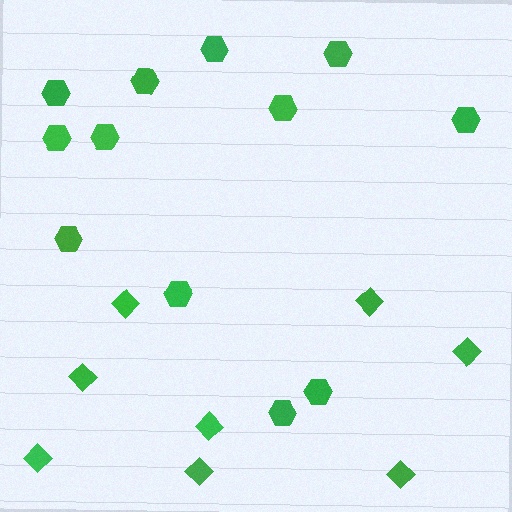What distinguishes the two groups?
There are 2 groups: one group of hexagons (12) and one group of diamonds (8).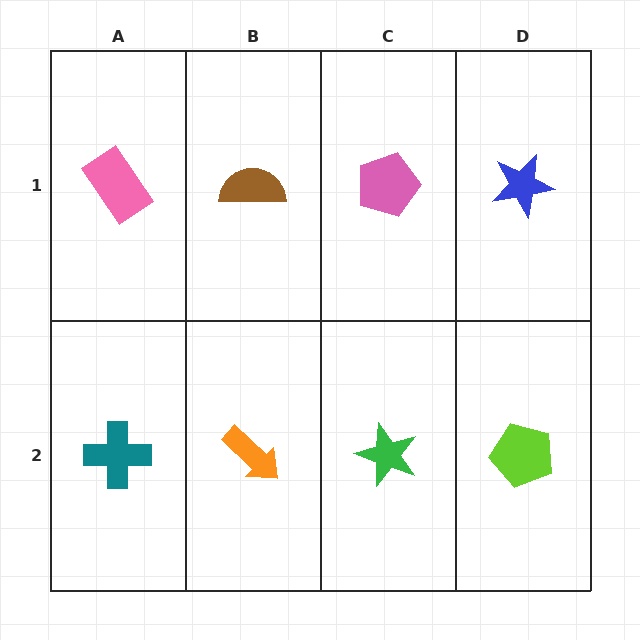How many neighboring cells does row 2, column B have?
3.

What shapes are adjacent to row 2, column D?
A blue star (row 1, column D), a green star (row 2, column C).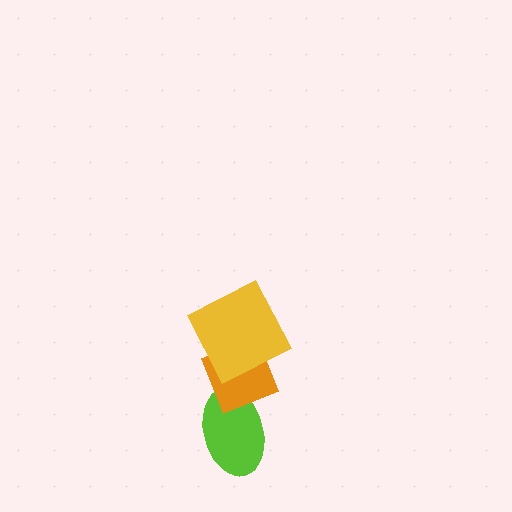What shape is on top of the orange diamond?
The yellow square is on top of the orange diamond.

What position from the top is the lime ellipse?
The lime ellipse is 3rd from the top.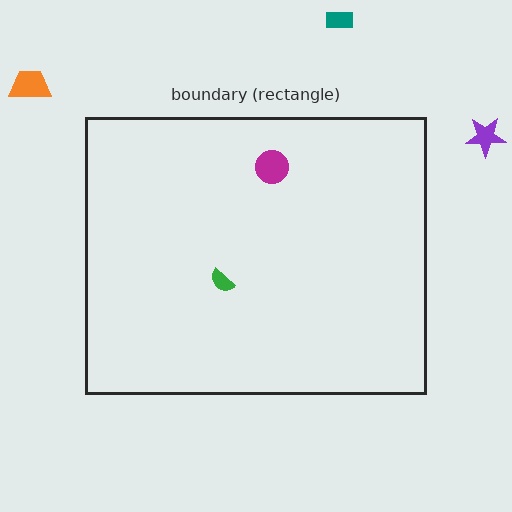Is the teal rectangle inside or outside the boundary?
Outside.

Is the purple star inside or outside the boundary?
Outside.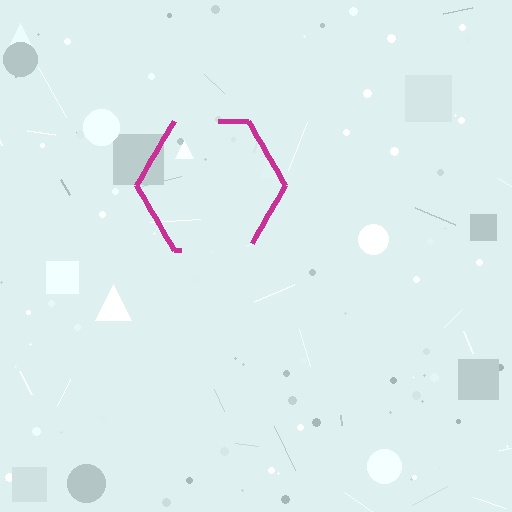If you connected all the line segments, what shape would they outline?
They would outline a hexagon.